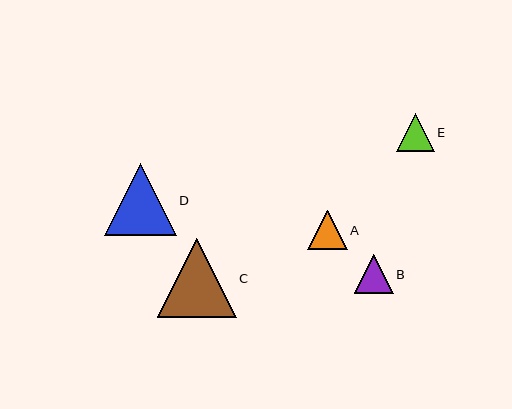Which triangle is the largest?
Triangle C is the largest with a size of approximately 79 pixels.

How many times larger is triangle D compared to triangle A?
Triangle D is approximately 1.8 times the size of triangle A.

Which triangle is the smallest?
Triangle E is the smallest with a size of approximately 38 pixels.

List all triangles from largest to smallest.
From largest to smallest: C, D, A, B, E.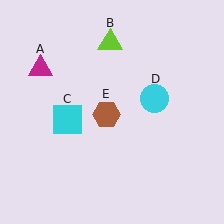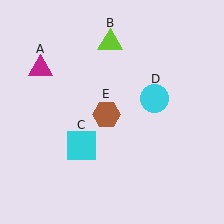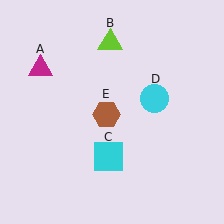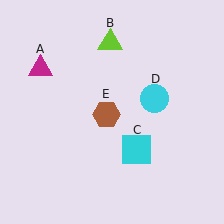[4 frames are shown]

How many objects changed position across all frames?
1 object changed position: cyan square (object C).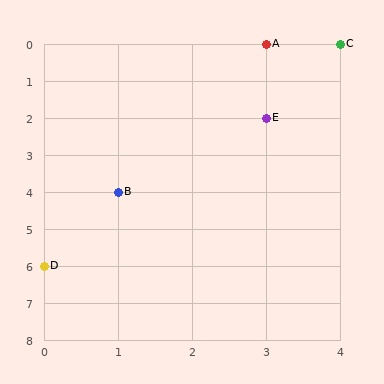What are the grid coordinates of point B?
Point B is at grid coordinates (1, 4).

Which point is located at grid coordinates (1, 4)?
Point B is at (1, 4).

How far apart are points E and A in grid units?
Points E and A are 2 rows apart.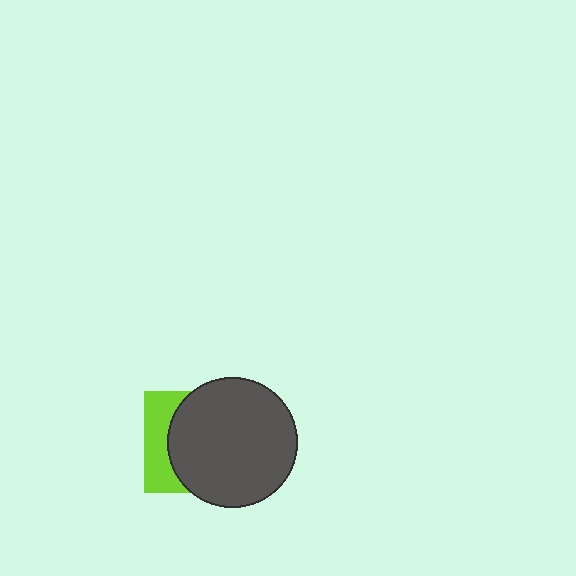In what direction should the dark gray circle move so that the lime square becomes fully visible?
The dark gray circle should move right. That is the shortest direction to clear the overlap and leave the lime square fully visible.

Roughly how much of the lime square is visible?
A small part of it is visible (roughly 30%).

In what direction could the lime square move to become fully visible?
The lime square could move left. That would shift it out from behind the dark gray circle entirely.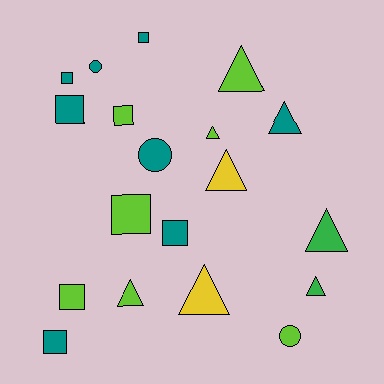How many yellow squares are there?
There are no yellow squares.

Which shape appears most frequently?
Triangle, with 8 objects.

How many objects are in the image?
There are 19 objects.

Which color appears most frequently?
Teal, with 8 objects.